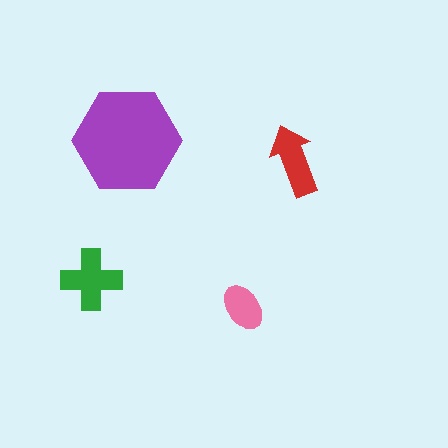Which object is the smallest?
The pink ellipse.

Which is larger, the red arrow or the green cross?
The green cross.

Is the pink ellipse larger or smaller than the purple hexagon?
Smaller.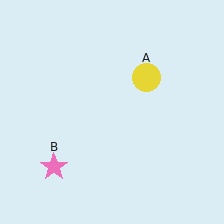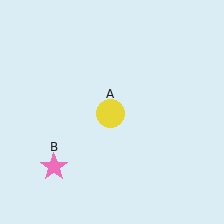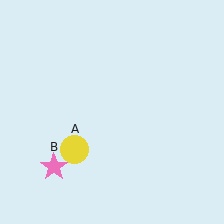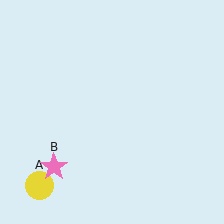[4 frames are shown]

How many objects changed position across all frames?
1 object changed position: yellow circle (object A).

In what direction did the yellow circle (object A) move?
The yellow circle (object A) moved down and to the left.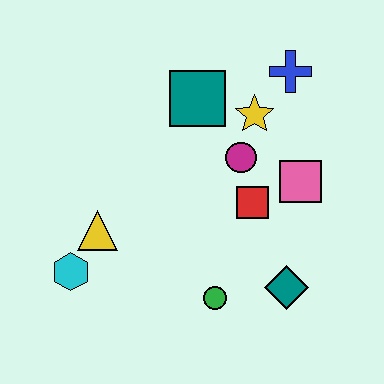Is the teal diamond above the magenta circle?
No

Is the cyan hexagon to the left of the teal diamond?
Yes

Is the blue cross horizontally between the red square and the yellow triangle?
No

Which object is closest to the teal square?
The yellow star is closest to the teal square.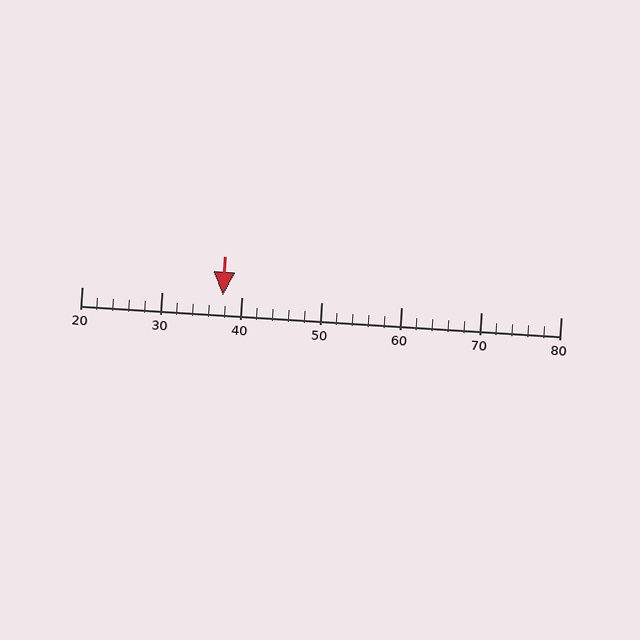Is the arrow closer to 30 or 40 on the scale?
The arrow is closer to 40.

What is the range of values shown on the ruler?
The ruler shows values from 20 to 80.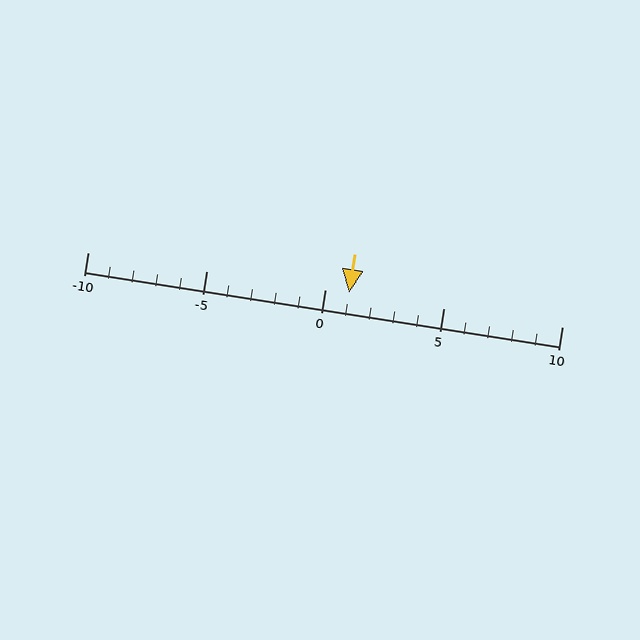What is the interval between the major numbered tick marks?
The major tick marks are spaced 5 units apart.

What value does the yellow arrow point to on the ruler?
The yellow arrow points to approximately 1.